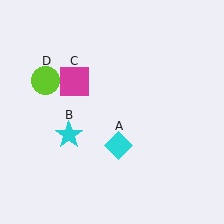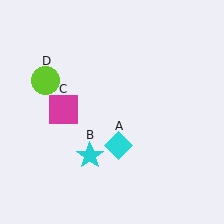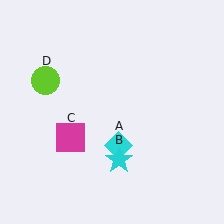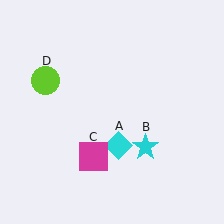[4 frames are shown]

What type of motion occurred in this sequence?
The cyan star (object B), magenta square (object C) rotated counterclockwise around the center of the scene.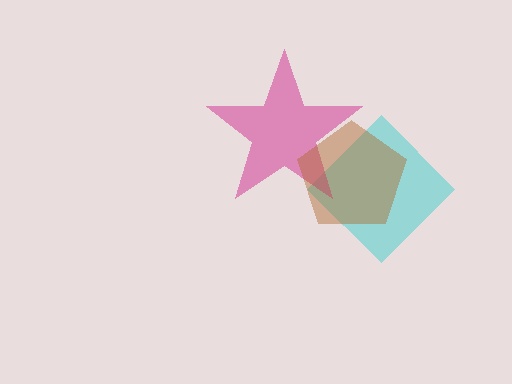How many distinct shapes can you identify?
There are 3 distinct shapes: a cyan diamond, a magenta star, a brown pentagon.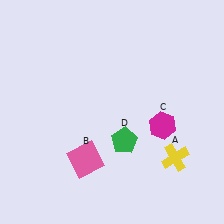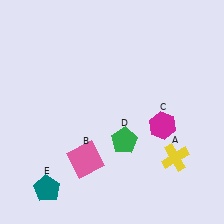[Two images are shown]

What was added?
A teal pentagon (E) was added in Image 2.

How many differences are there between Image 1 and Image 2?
There is 1 difference between the two images.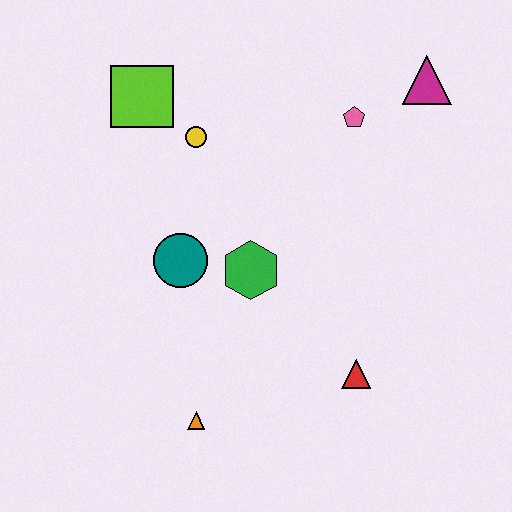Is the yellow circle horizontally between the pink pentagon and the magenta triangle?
No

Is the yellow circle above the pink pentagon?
No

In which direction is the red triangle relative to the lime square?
The red triangle is below the lime square.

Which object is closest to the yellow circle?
The lime square is closest to the yellow circle.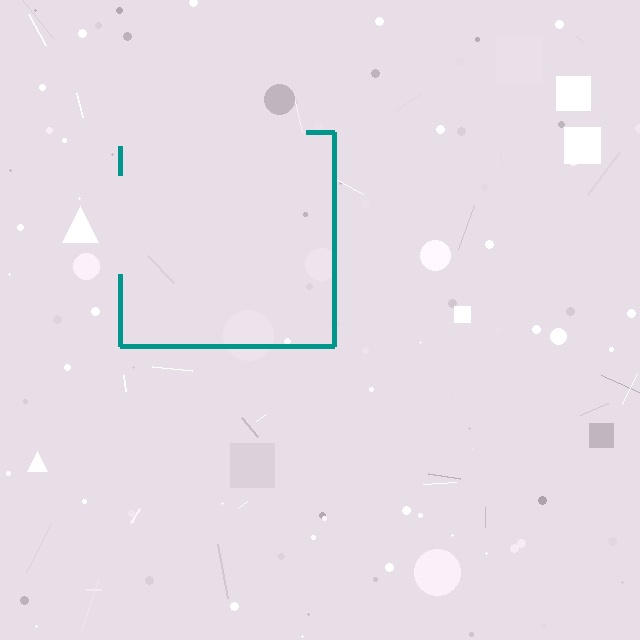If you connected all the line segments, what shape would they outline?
They would outline a square.